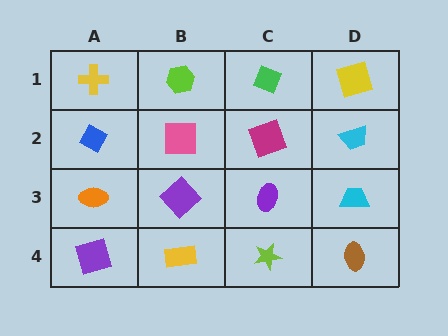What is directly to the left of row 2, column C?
A pink square.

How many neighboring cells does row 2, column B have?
4.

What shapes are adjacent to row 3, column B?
A pink square (row 2, column B), a yellow rectangle (row 4, column B), an orange ellipse (row 3, column A), a purple ellipse (row 3, column C).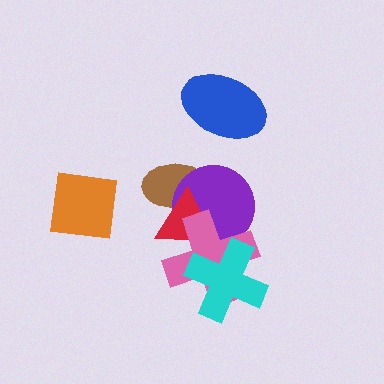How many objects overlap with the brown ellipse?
2 objects overlap with the brown ellipse.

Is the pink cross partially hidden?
Yes, it is partially covered by another shape.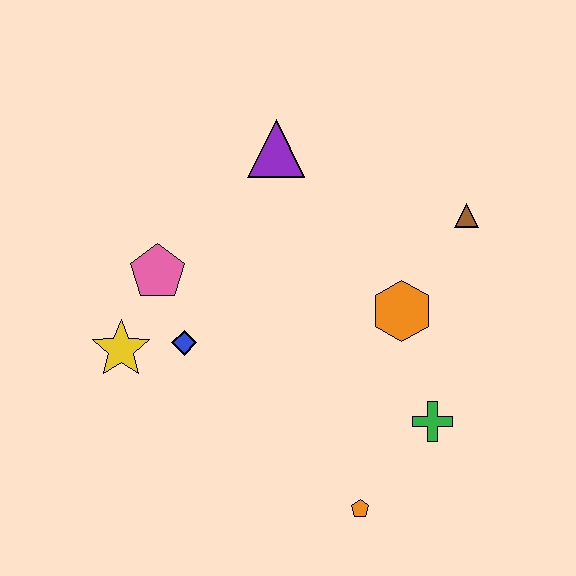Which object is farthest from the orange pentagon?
The purple triangle is farthest from the orange pentagon.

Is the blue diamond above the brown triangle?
No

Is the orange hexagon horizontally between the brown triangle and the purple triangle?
Yes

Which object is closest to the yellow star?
The blue diamond is closest to the yellow star.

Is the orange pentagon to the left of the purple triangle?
No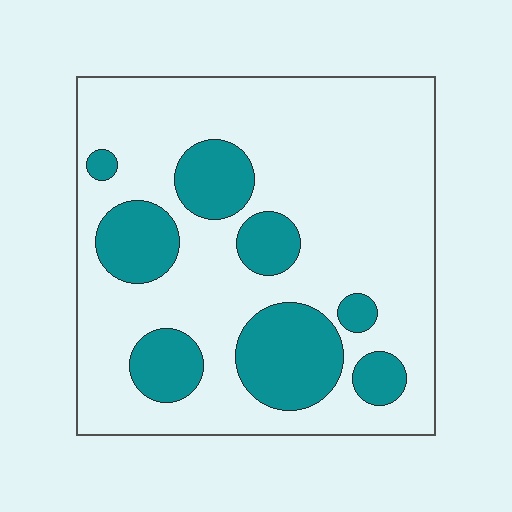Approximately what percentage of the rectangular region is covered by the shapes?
Approximately 25%.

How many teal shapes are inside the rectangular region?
8.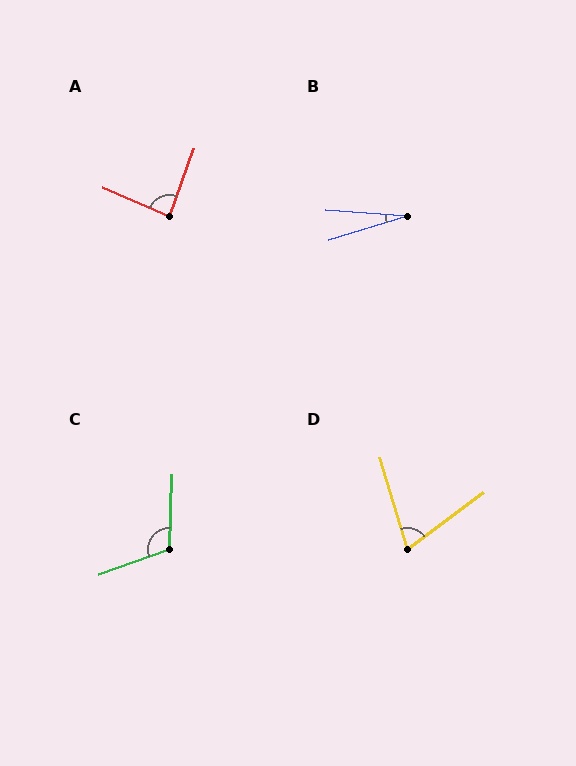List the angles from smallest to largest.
B (21°), D (70°), A (86°), C (112°).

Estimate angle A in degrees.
Approximately 86 degrees.